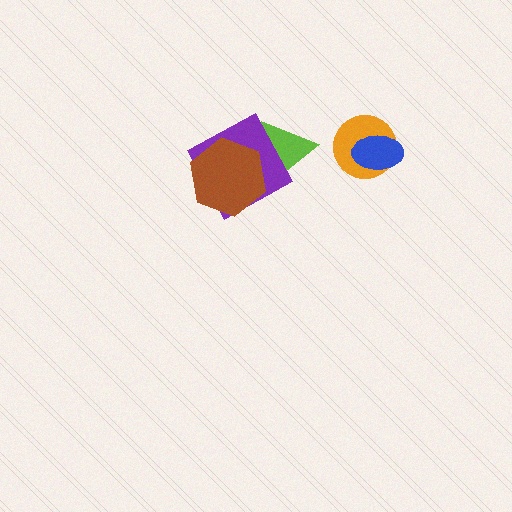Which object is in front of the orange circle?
The blue ellipse is in front of the orange circle.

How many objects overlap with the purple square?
2 objects overlap with the purple square.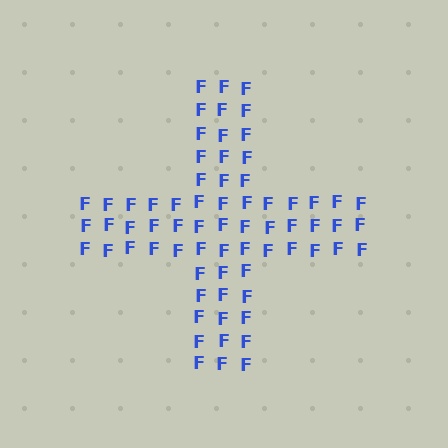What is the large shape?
The large shape is a cross.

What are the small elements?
The small elements are letter F's.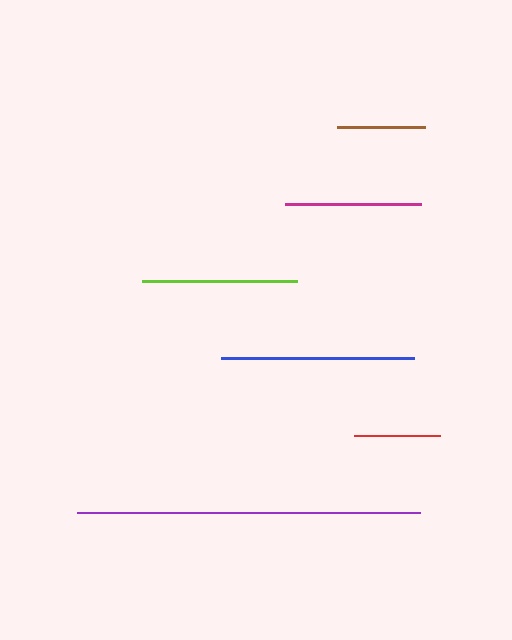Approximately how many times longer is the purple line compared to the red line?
The purple line is approximately 4.0 times the length of the red line.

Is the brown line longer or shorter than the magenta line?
The magenta line is longer than the brown line.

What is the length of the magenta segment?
The magenta segment is approximately 136 pixels long.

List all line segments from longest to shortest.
From longest to shortest: purple, blue, lime, magenta, brown, red.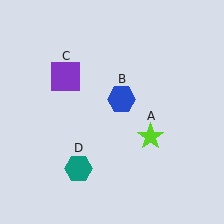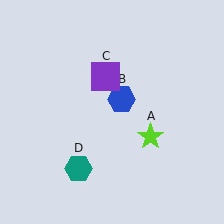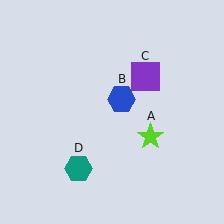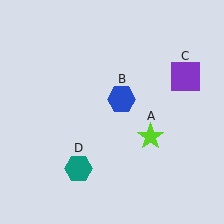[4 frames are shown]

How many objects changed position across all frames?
1 object changed position: purple square (object C).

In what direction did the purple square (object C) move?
The purple square (object C) moved right.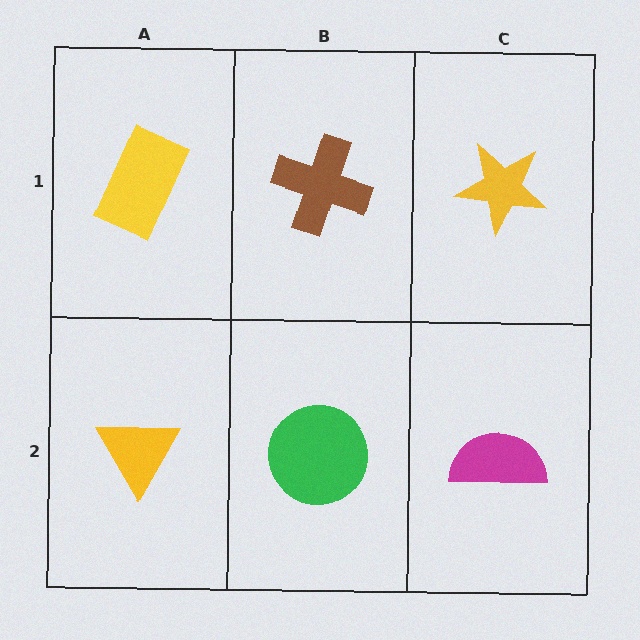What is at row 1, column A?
A yellow rectangle.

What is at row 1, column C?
A yellow star.